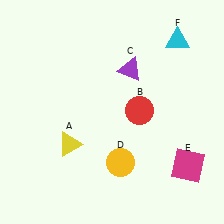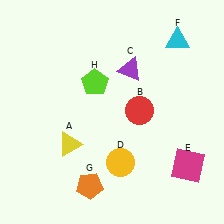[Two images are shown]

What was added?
An orange pentagon (G), a lime pentagon (H) were added in Image 2.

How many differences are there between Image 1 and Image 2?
There are 2 differences between the two images.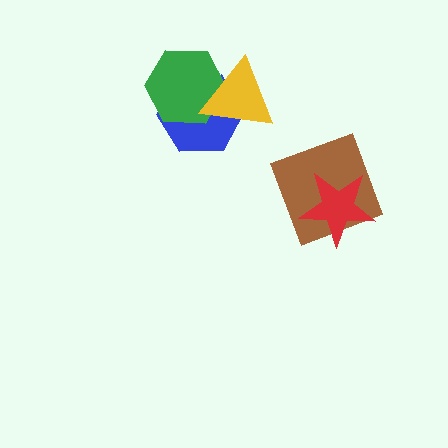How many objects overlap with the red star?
1 object overlaps with the red star.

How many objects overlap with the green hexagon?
2 objects overlap with the green hexagon.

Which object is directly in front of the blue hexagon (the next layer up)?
The green hexagon is directly in front of the blue hexagon.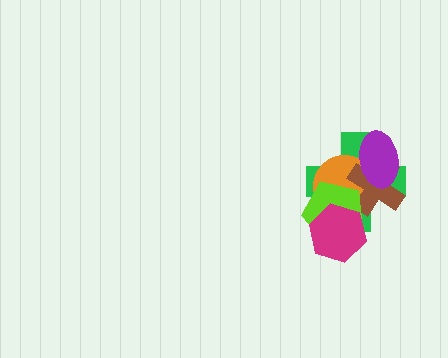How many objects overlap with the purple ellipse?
3 objects overlap with the purple ellipse.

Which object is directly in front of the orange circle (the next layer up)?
The brown cross is directly in front of the orange circle.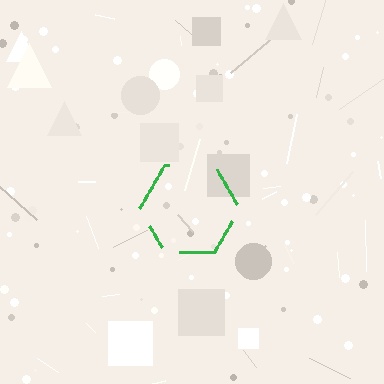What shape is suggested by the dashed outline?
The dashed outline suggests a hexagon.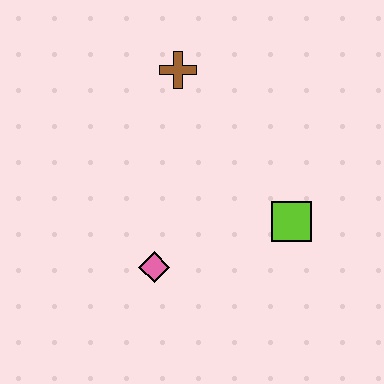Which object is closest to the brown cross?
The lime square is closest to the brown cross.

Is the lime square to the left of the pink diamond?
No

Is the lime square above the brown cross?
No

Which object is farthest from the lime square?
The brown cross is farthest from the lime square.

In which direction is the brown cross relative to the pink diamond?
The brown cross is above the pink diamond.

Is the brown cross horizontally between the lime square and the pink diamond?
Yes